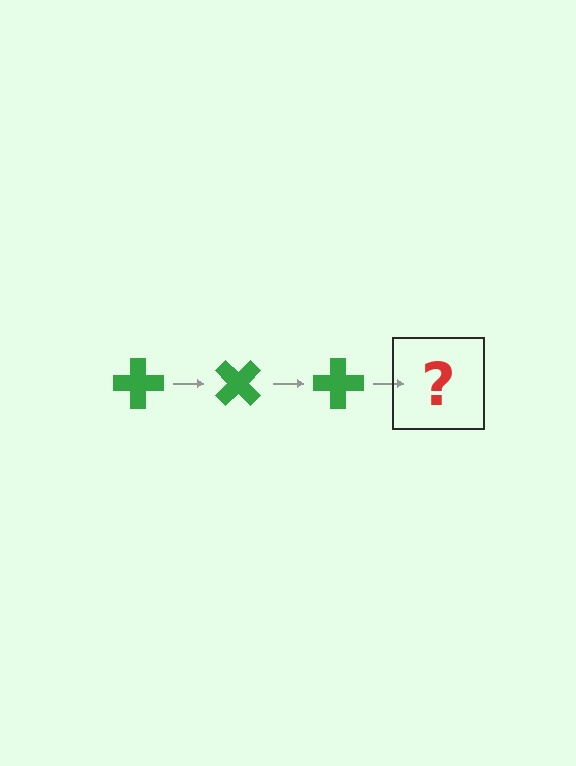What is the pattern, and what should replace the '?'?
The pattern is that the cross rotates 45 degrees each step. The '?' should be a green cross rotated 135 degrees.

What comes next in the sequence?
The next element should be a green cross rotated 135 degrees.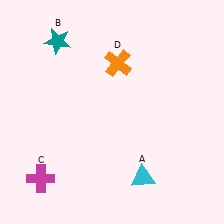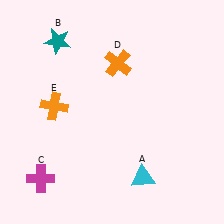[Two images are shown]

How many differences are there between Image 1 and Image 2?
There is 1 difference between the two images.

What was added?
An orange cross (E) was added in Image 2.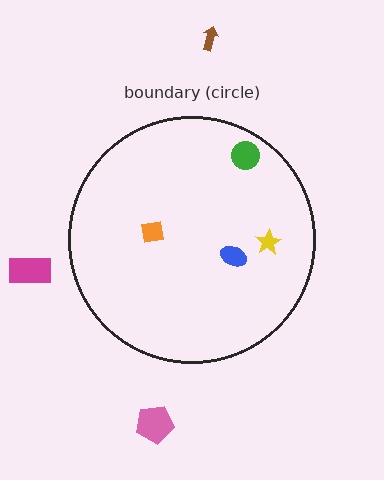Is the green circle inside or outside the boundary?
Inside.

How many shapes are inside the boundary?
4 inside, 3 outside.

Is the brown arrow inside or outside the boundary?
Outside.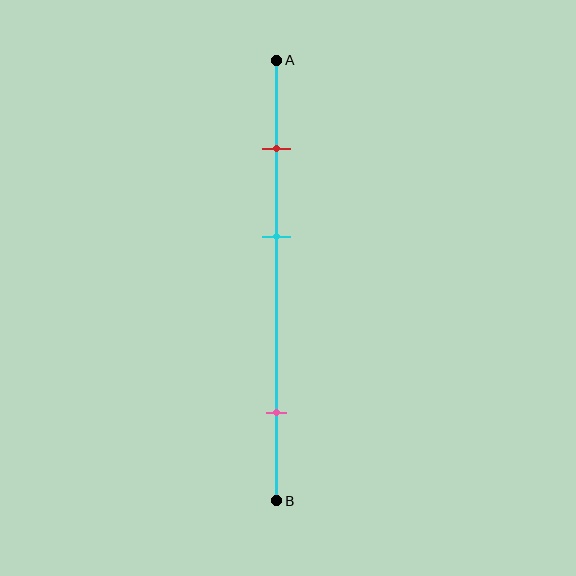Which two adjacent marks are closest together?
The red and cyan marks are the closest adjacent pair.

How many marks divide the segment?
There are 3 marks dividing the segment.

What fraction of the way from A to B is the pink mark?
The pink mark is approximately 80% (0.8) of the way from A to B.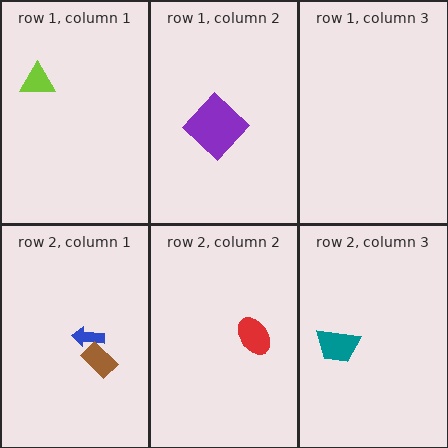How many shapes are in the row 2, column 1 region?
2.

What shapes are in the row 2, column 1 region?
The blue arrow, the brown rectangle.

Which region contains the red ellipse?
The row 2, column 2 region.